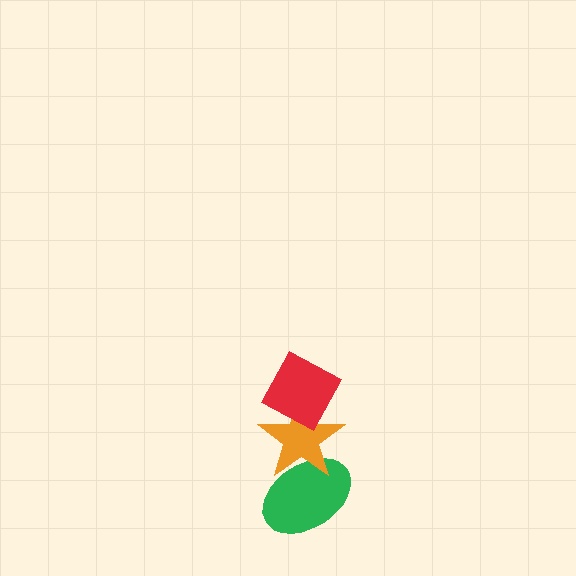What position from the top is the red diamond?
The red diamond is 1st from the top.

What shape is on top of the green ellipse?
The orange star is on top of the green ellipse.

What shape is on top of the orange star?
The red diamond is on top of the orange star.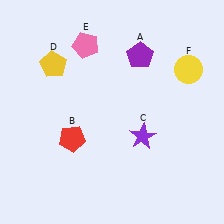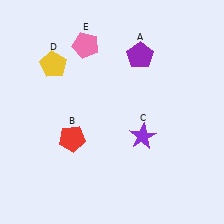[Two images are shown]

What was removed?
The yellow circle (F) was removed in Image 2.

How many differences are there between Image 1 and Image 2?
There is 1 difference between the two images.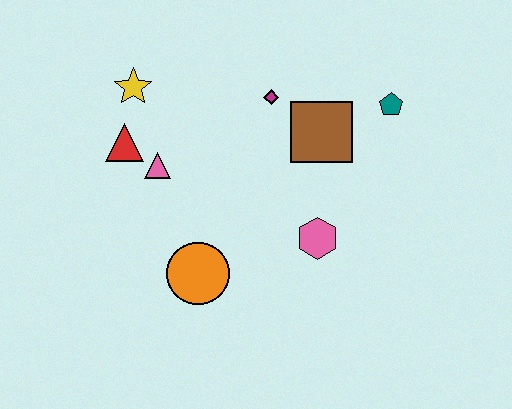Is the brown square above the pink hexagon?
Yes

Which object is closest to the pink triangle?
The red triangle is closest to the pink triangle.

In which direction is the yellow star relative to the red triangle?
The yellow star is above the red triangle.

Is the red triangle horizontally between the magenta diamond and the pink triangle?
No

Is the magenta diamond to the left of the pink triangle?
No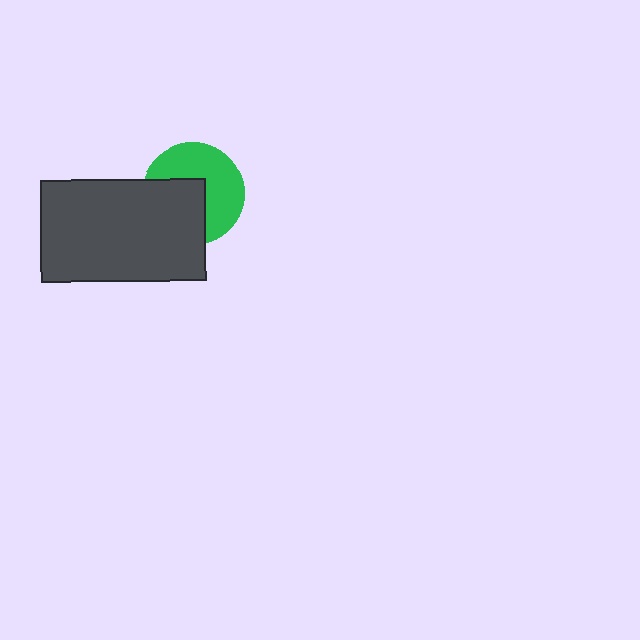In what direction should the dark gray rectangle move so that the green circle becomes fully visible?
The dark gray rectangle should move toward the lower-left. That is the shortest direction to clear the overlap and leave the green circle fully visible.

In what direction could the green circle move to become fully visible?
The green circle could move toward the upper-right. That would shift it out from behind the dark gray rectangle entirely.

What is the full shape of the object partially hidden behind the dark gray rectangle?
The partially hidden object is a green circle.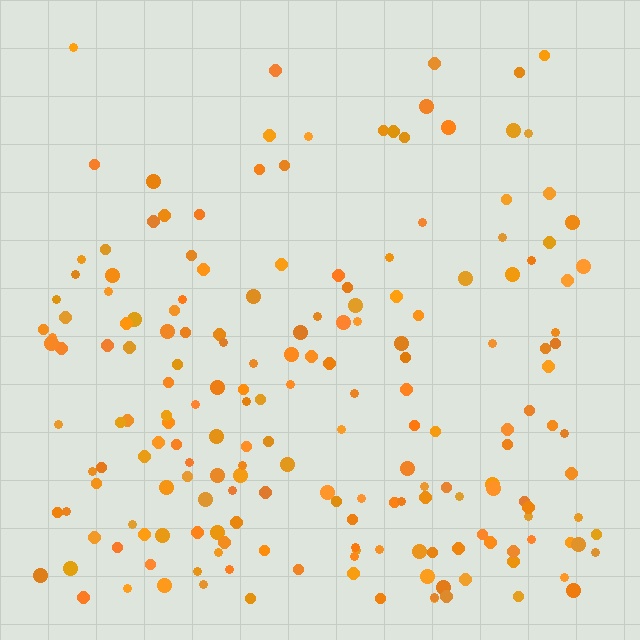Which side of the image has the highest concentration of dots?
The bottom.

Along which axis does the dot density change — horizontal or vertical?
Vertical.